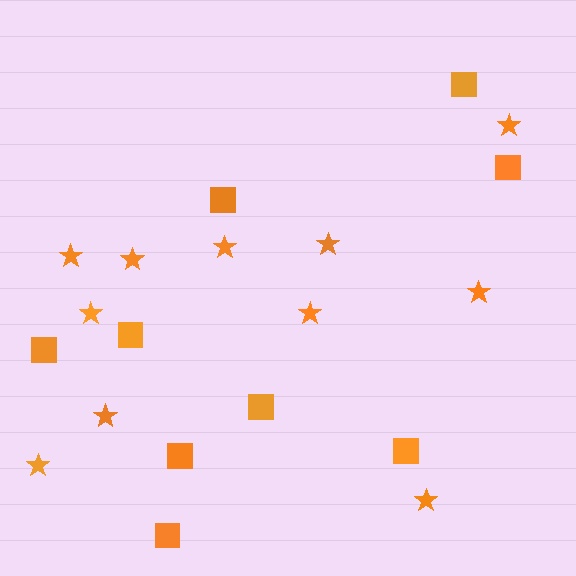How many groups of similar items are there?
There are 2 groups: one group of stars (11) and one group of squares (9).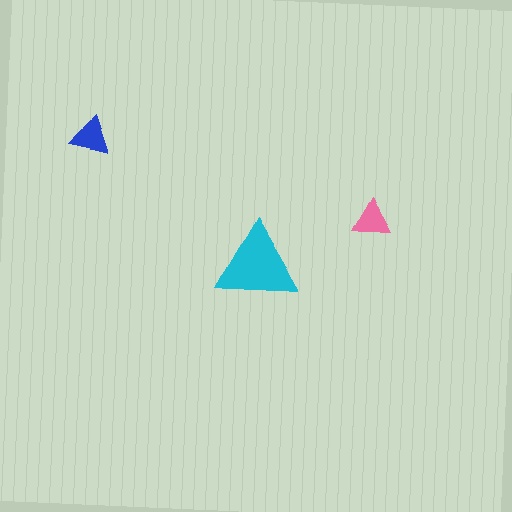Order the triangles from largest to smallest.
the cyan one, the blue one, the pink one.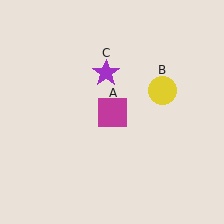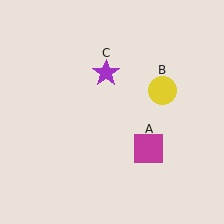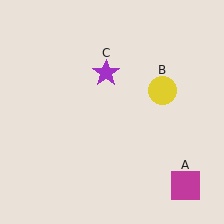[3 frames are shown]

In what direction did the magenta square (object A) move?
The magenta square (object A) moved down and to the right.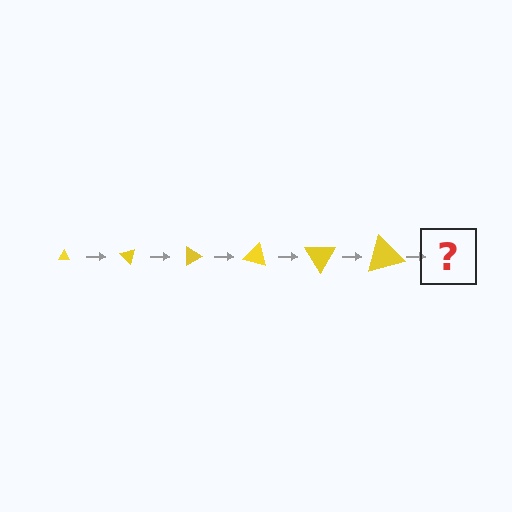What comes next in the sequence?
The next element should be a triangle, larger than the previous one and rotated 270 degrees from the start.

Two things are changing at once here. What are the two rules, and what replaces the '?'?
The two rules are that the triangle grows larger each step and it rotates 45 degrees each step. The '?' should be a triangle, larger than the previous one and rotated 270 degrees from the start.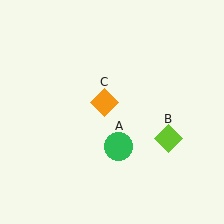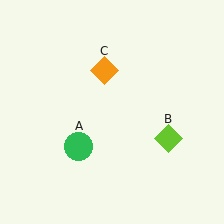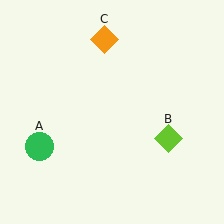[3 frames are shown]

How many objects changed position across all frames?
2 objects changed position: green circle (object A), orange diamond (object C).